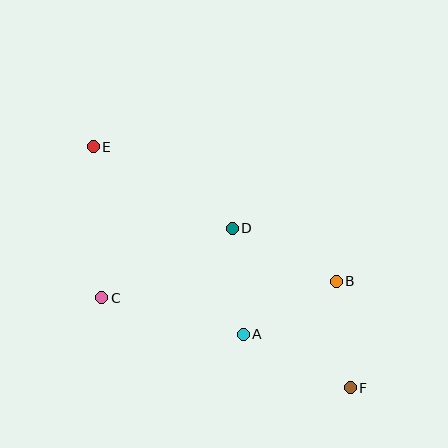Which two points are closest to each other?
Points A and D are closest to each other.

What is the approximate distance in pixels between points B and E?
The distance between B and E is approximately 278 pixels.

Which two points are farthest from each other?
Points E and F are farthest from each other.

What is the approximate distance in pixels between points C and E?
The distance between C and E is approximately 151 pixels.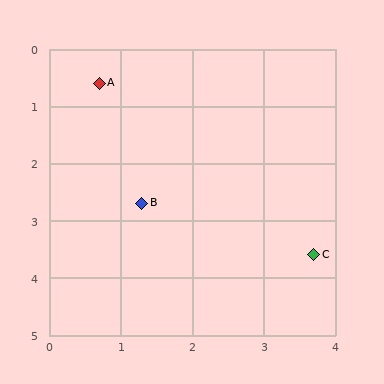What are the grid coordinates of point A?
Point A is at approximately (0.7, 0.6).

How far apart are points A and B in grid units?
Points A and B are about 2.2 grid units apart.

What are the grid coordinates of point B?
Point B is at approximately (1.3, 2.7).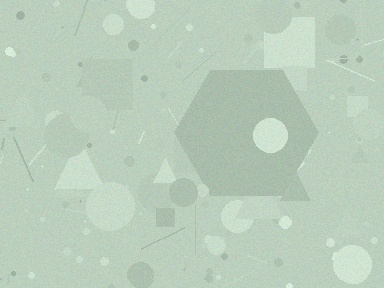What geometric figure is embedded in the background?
A hexagon is embedded in the background.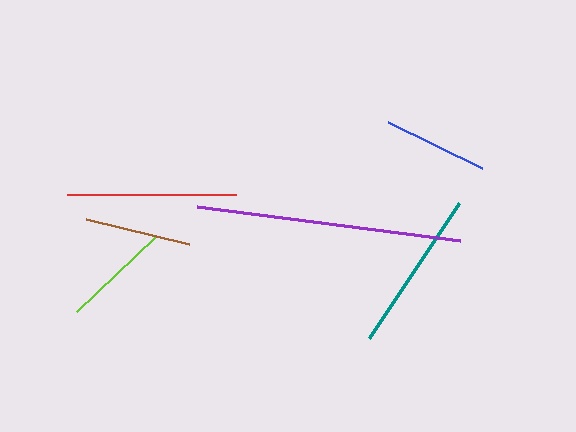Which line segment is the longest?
The purple line is the longest at approximately 266 pixels.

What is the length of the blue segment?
The blue segment is approximately 104 pixels long.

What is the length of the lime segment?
The lime segment is approximately 110 pixels long.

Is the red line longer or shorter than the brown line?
The red line is longer than the brown line.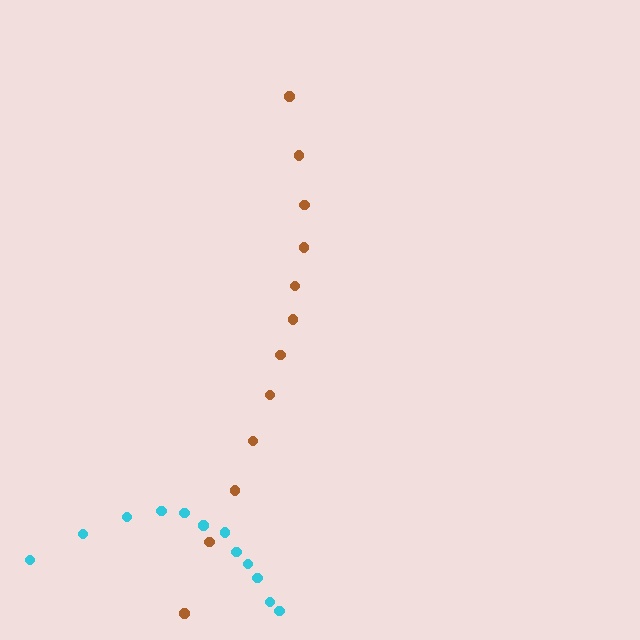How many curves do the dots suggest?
There are 2 distinct paths.